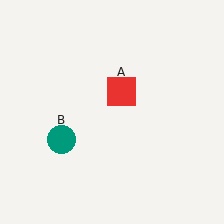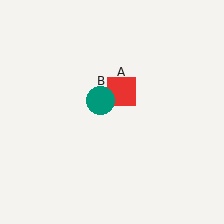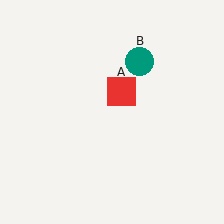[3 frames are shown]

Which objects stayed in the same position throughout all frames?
Red square (object A) remained stationary.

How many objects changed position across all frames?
1 object changed position: teal circle (object B).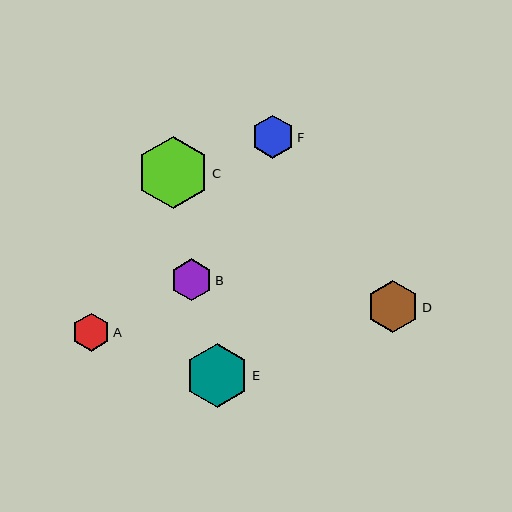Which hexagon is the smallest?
Hexagon A is the smallest with a size of approximately 38 pixels.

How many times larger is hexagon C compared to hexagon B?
Hexagon C is approximately 1.7 times the size of hexagon B.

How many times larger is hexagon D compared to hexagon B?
Hexagon D is approximately 1.3 times the size of hexagon B.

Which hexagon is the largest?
Hexagon C is the largest with a size of approximately 72 pixels.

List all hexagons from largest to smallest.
From largest to smallest: C, E, D, F, B, A.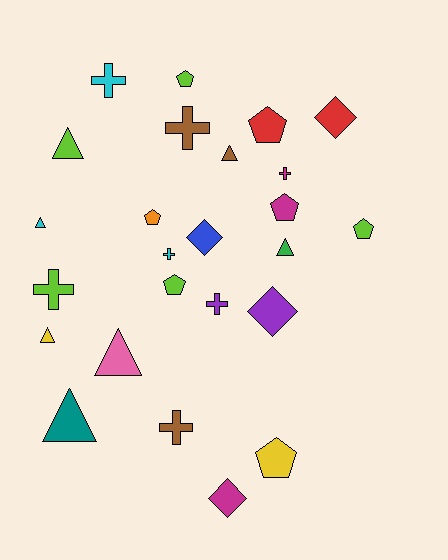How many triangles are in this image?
There are 7 triangles.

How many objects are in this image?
There are 25 objects.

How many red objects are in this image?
There are 2 red objects.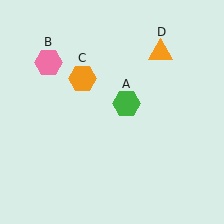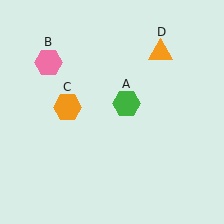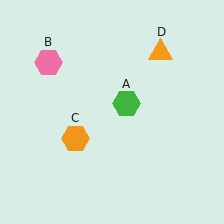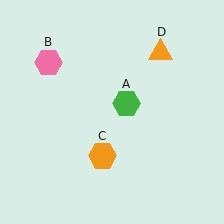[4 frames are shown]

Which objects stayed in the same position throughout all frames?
Green hexagon (object A) and pink hexagon (object B) and orange triangle (object D) remained stationary.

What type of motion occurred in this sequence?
The orange hexagon (object C) rotated counterclockwise around the center of the scene.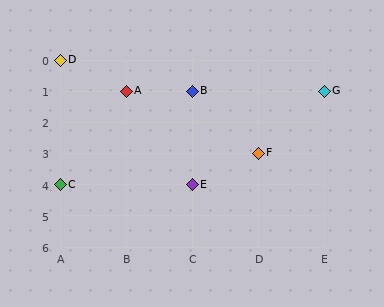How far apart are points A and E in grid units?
Points A and E are 1 column and 3 rows apart (about 3.2 grid units diagonally).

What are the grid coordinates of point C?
Point C is at grid coordinates (A, 4).